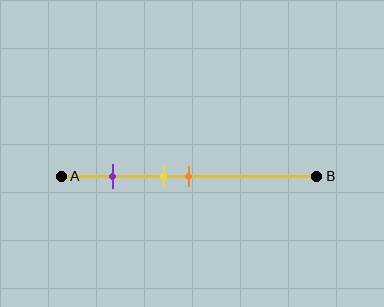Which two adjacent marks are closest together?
The yellow and orange marks are the closest adjacent pair.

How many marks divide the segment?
There are 3 marks dividing the segment.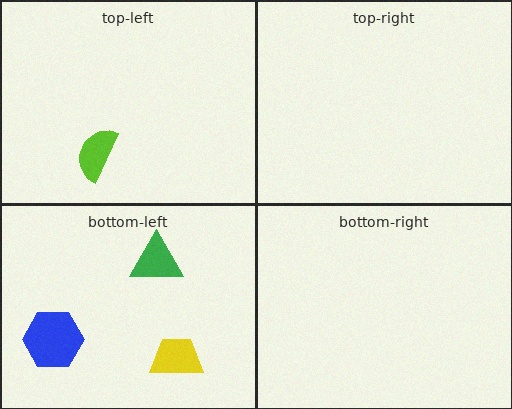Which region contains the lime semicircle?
The top-left region.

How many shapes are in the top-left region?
1.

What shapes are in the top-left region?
The lime semicircle.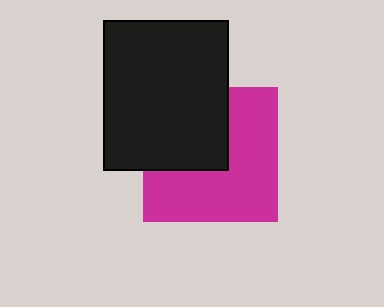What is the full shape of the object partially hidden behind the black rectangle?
The partially hidden object is a magenta square.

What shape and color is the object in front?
The object in front is a black rectangle.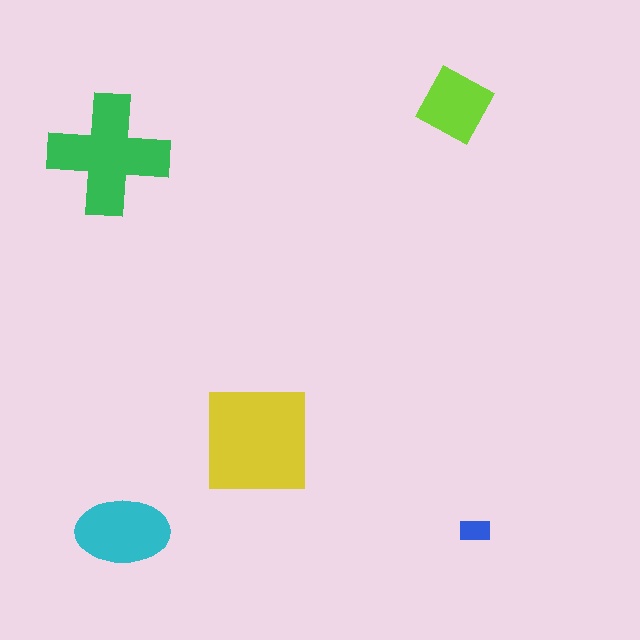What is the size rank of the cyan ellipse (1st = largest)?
3rd.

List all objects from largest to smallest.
The yellow square, the green cross, the cyan ellipse, the lime diamond, the blue rectangle.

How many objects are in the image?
There are 5 objects in the image.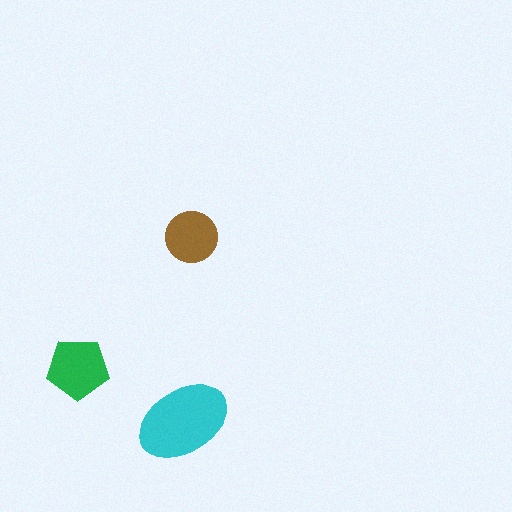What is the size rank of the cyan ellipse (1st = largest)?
1st.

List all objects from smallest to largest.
The brown circle, the green pentagon, the cyan ellipse.